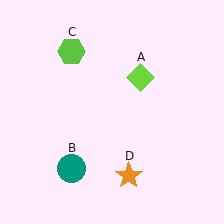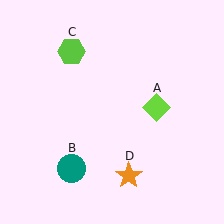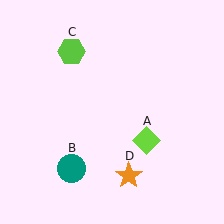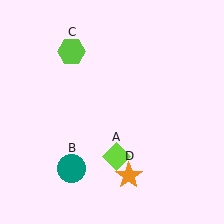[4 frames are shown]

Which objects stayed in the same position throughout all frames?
Teal circle (object B) and lime hexagon (object C) and orange star (object D) remained stationary.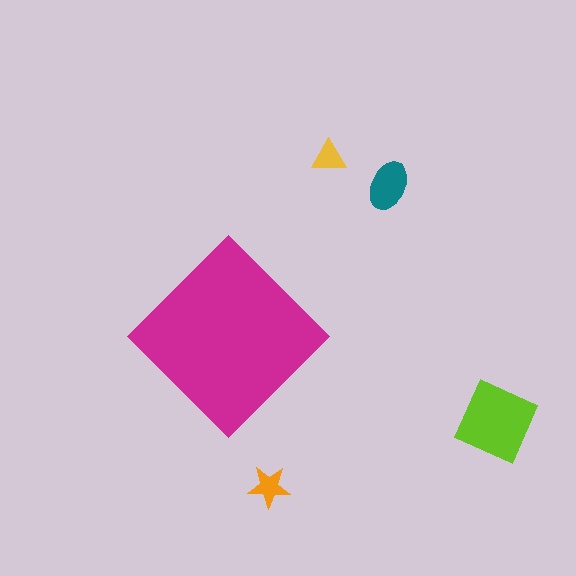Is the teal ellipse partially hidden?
No, the teal ellipse is fully visible.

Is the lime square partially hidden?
No, the lime square is fully visible.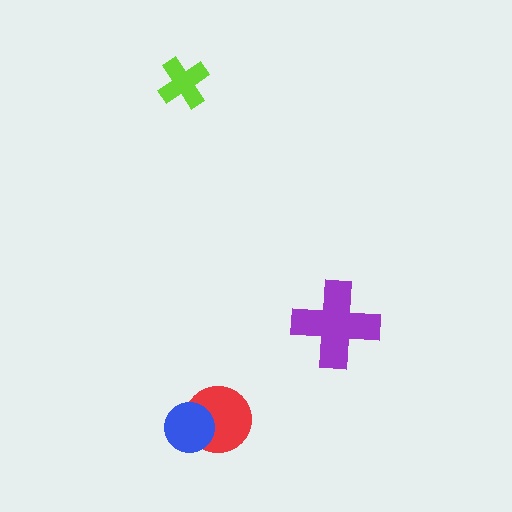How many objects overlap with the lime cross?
0 objects overlap with the lime cross.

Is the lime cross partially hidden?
No, no other shape covers it.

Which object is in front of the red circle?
The blue circle is in front of the red circle.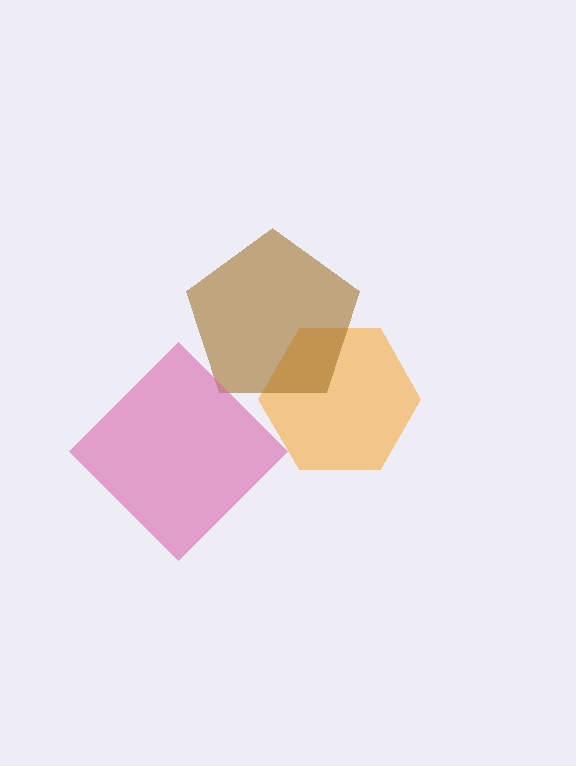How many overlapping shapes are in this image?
There are 3 overlapping shapes in the image.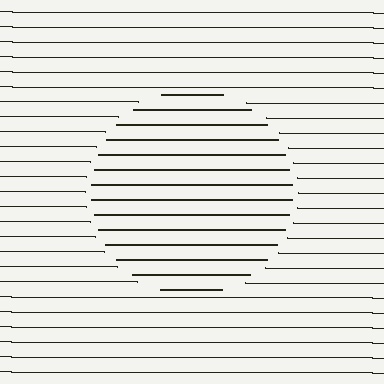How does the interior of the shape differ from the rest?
The interior of the shape contains the same grating, shifted by half a period — the contour is defined by the phase discontinuity where line-ends from the inner and outer gratings abut.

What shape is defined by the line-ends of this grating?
An illusory circle. The interior of the shape contains the same grating, shifted by half a period — the contour is defined by the phase discontinuity where line-ends from the inner and outer gratings abut.